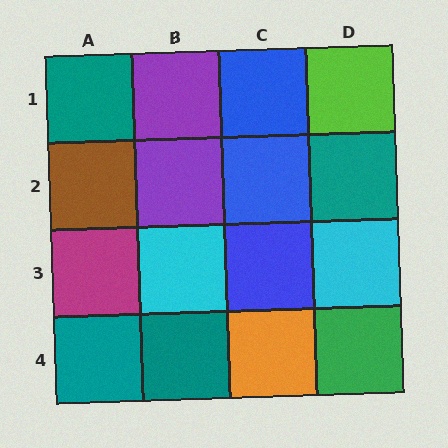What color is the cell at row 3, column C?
Blue.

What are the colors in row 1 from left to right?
Teal, purple, blue, lime.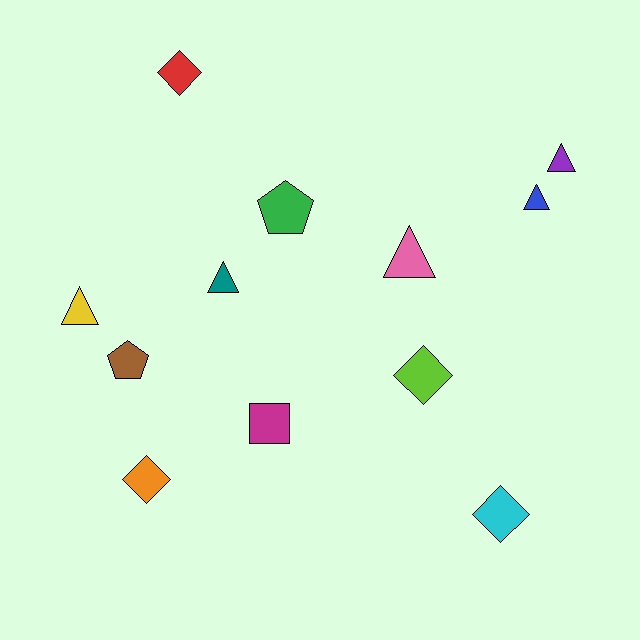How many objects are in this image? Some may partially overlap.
There are 12 objects.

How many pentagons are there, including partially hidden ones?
There are 2 pentagons.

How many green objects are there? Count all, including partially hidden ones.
There is 1 green object.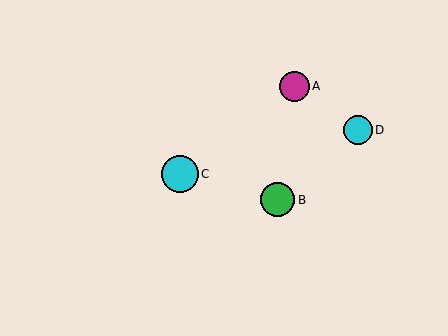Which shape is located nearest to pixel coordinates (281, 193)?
The green circle (labeled B) at (278, 200) is nearest to that location.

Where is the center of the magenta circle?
The center of the magenta circle is at (294, 86).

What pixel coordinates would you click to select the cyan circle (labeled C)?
Click at (180, 174) to select the cyan circle C.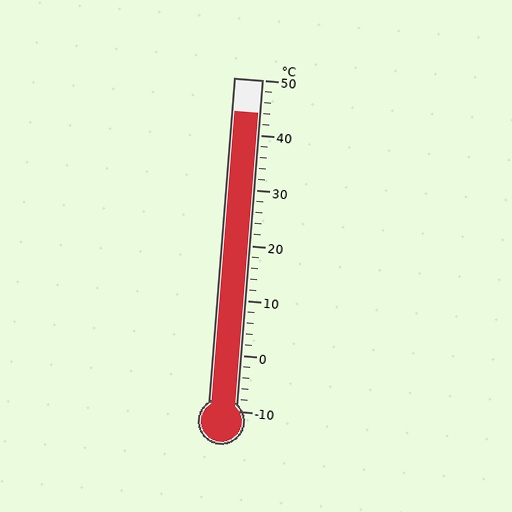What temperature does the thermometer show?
The thermometer shows approximately 44°C.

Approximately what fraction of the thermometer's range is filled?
The thermometer is filled to approximately 90% of its range.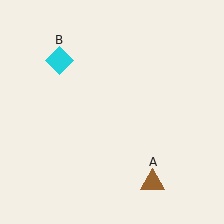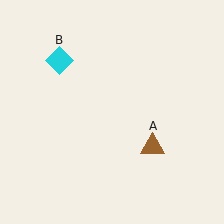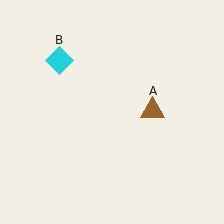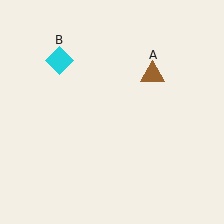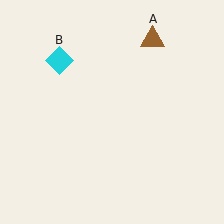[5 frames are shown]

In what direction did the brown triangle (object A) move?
The brown triangle (object A) moved up.